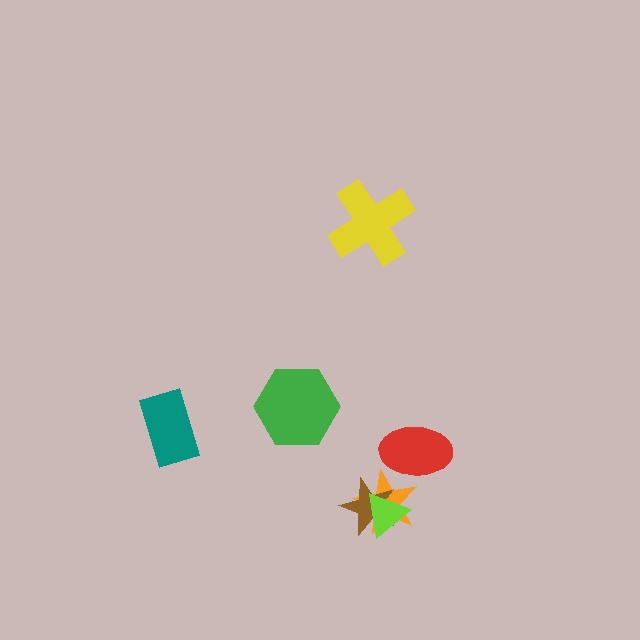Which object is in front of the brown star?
The lime triangle is in front of the brown star.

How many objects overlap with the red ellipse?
1 object overlaps with the red ellipse.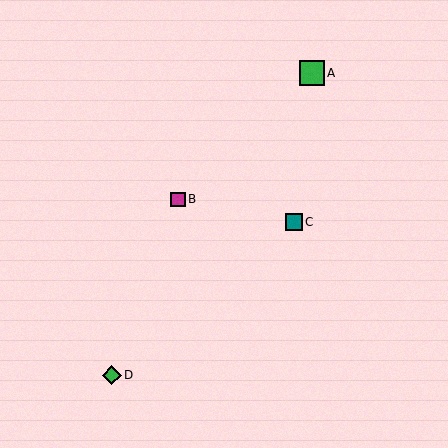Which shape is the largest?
The green square (labeled A) is the largest.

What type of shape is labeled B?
Shape B is a magenta square.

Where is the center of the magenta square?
The center of the magenta square is at (178, 199).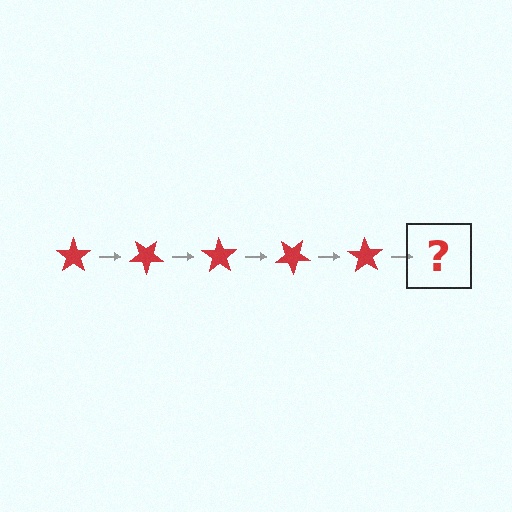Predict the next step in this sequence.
The next step is a red star rotated 175 degrees.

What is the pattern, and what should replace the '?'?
The pattern is that the star rotates 35 degrees each step. The '?' should be a red star rotated 175 degrees.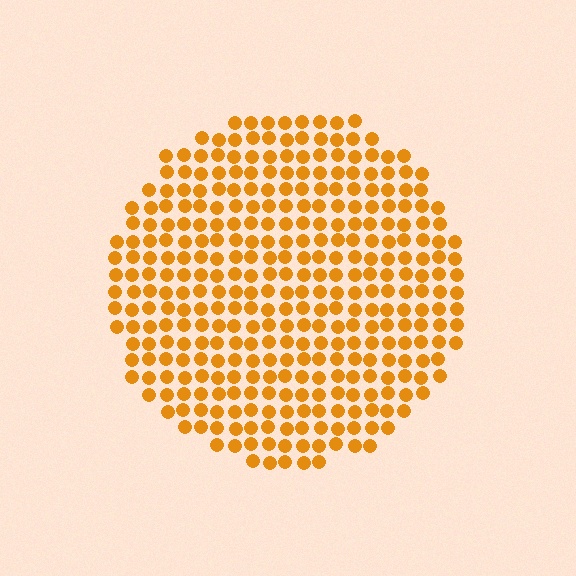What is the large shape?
The large shape is a circle.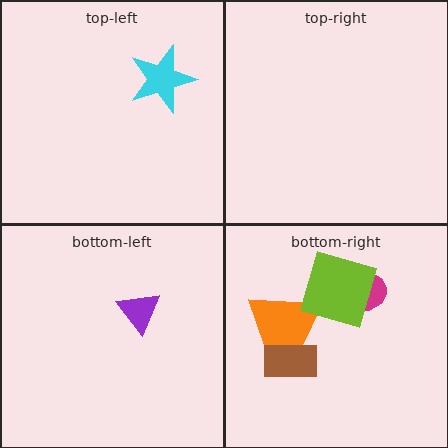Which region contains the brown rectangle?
The bottom-right region.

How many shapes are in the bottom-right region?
4.